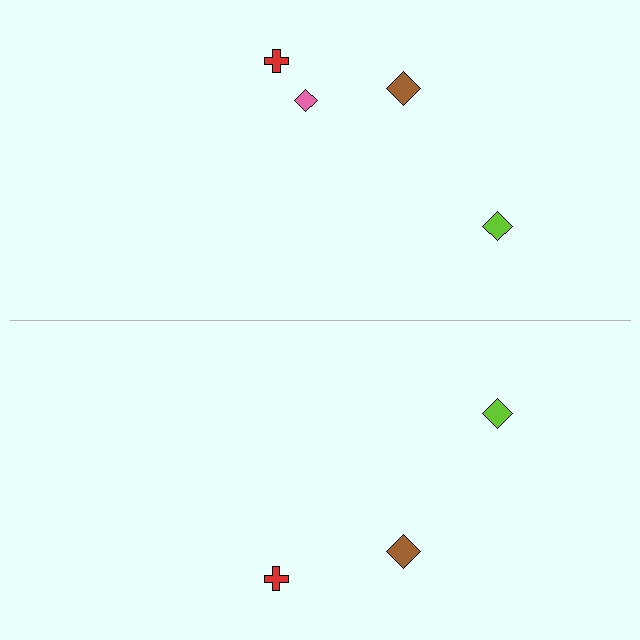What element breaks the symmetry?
A pink diamond is missing from the bottom side.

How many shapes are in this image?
There are 7 shapes in this image.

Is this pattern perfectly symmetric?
No, the pattern is not perfectly symmetric. A pink diamond is missing from the bottom side.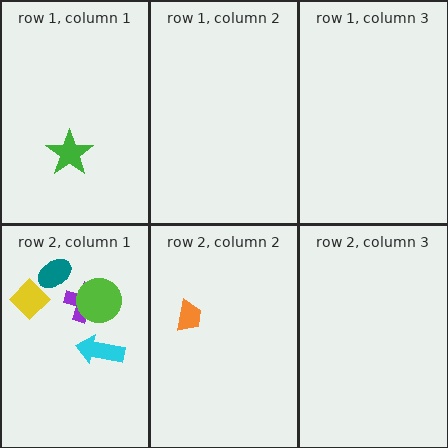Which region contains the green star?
The row 1, column 1 region.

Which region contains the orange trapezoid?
The row 2, column 2 region.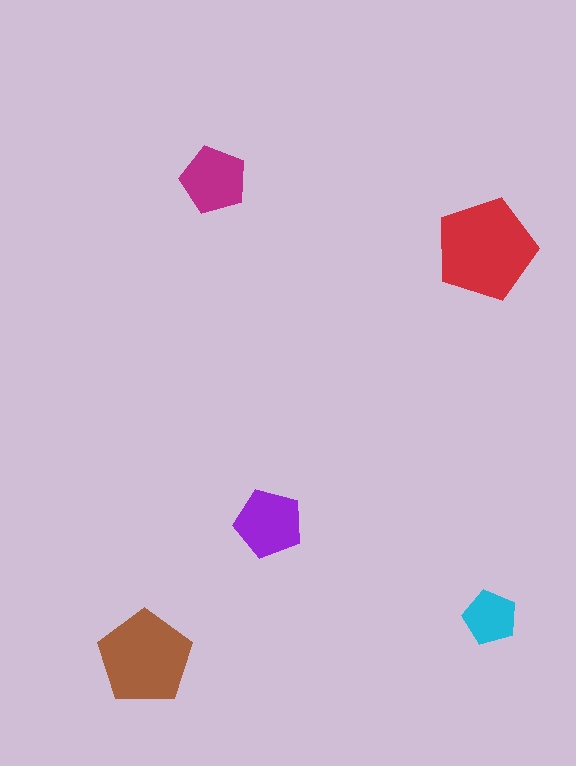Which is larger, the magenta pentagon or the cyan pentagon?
The magenta one.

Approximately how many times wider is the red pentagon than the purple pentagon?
About 1.5 times wider.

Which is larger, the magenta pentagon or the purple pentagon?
The purple one.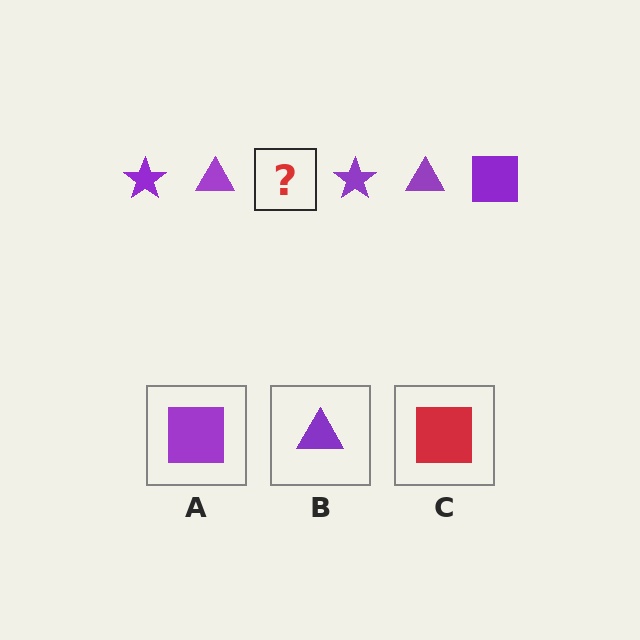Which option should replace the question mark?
Option A.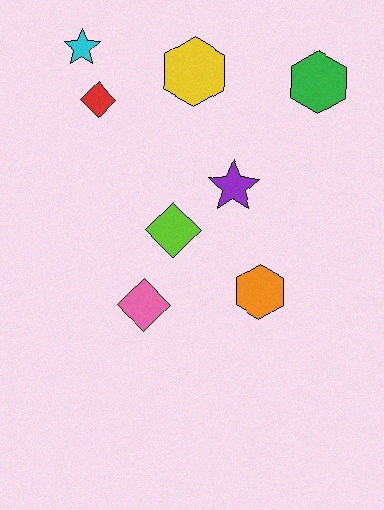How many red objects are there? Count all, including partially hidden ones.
There is 1 red object.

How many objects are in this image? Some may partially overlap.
There are 8 objects.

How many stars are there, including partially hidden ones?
There are 2 stars.